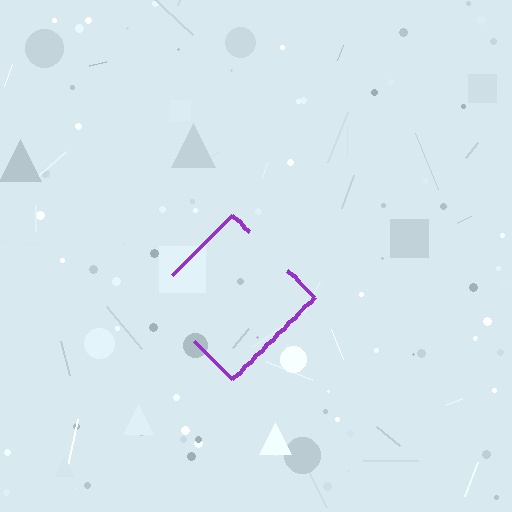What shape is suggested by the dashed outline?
The dashed outline suggests a diamond.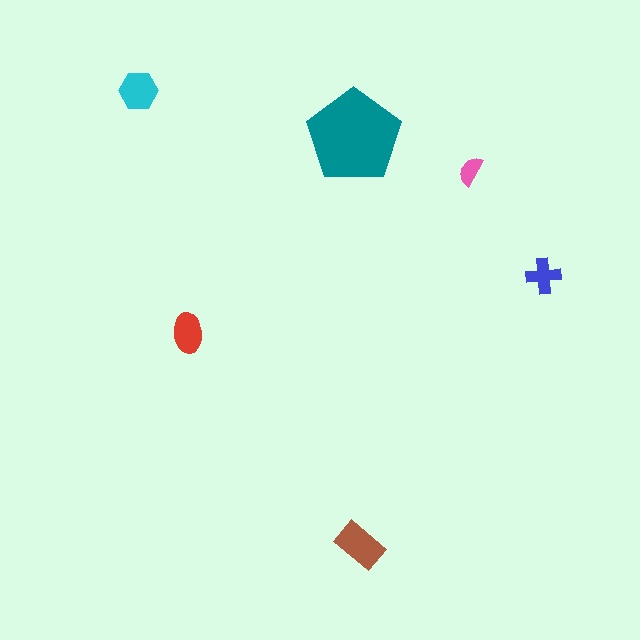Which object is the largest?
The teal pentagon.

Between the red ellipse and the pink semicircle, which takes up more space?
The red ellipse.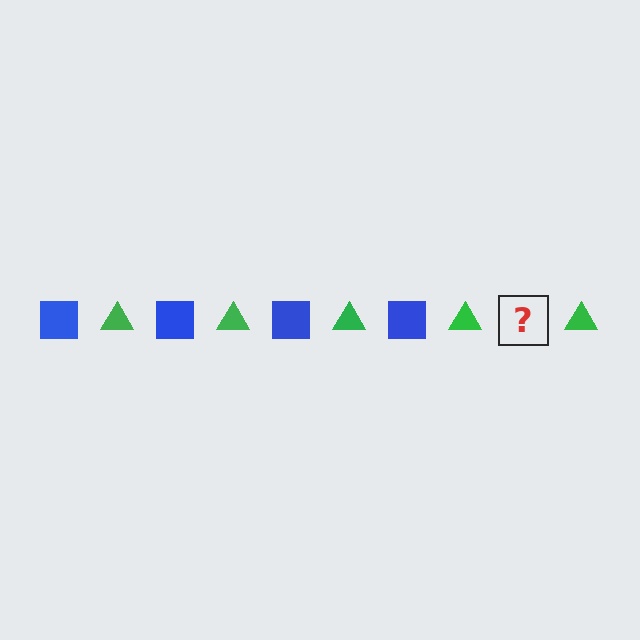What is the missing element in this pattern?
The missing element is a blue square.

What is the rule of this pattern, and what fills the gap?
The rule is that the pattern alternates between blue square and green triangle. The gap should be filled with a blue square.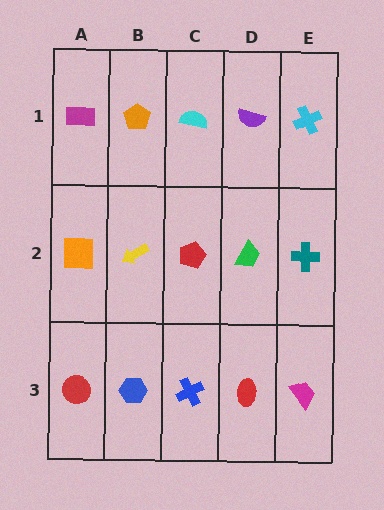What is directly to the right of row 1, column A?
An orange pentagon.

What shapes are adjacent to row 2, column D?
A purple semicircle (row 1, column D), a red ellipse (row 3, column D), a red pentagon (row 2, column C), a teal cross (row 2, column E).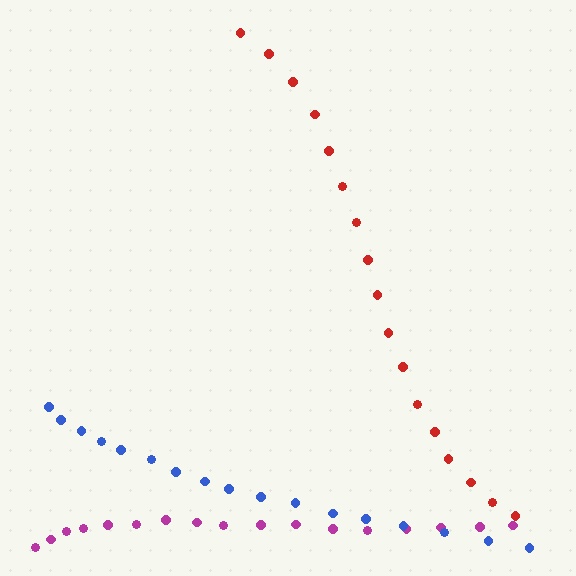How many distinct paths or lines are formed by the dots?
There are 3 distinct paths.